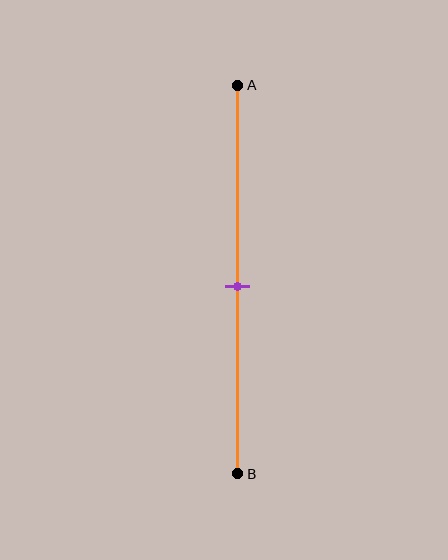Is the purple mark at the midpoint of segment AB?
Yes, the mark is approximately at the midpoint.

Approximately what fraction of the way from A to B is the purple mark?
The purple mark is approximately 50% of the way from A to B.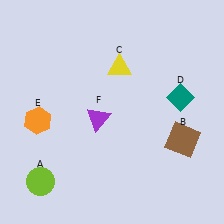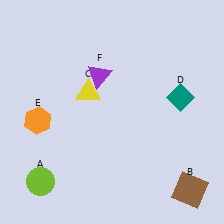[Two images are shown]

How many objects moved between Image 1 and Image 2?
3 objects moved between the two images.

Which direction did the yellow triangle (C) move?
The yellow triangle (C) moved left.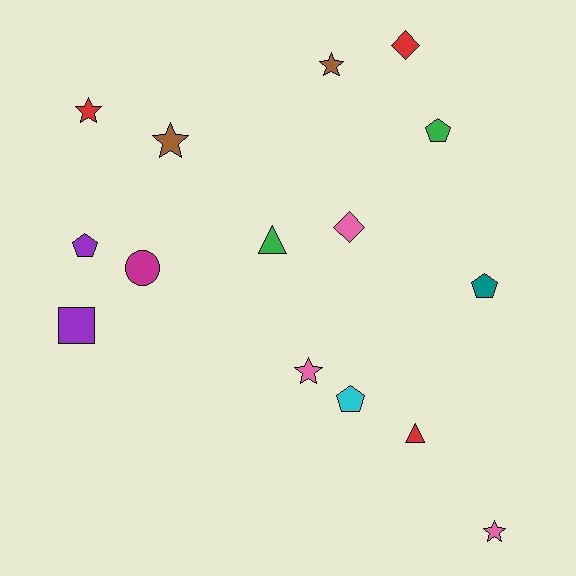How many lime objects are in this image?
There are no lime objects.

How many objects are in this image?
There are 15 objects.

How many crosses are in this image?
There are no crosses.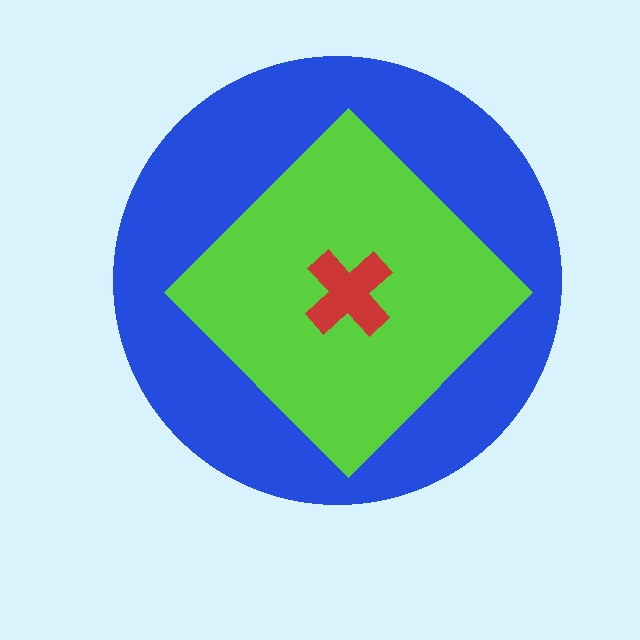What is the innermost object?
The red cross.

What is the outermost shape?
The blue circle.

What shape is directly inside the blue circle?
The lime diamond.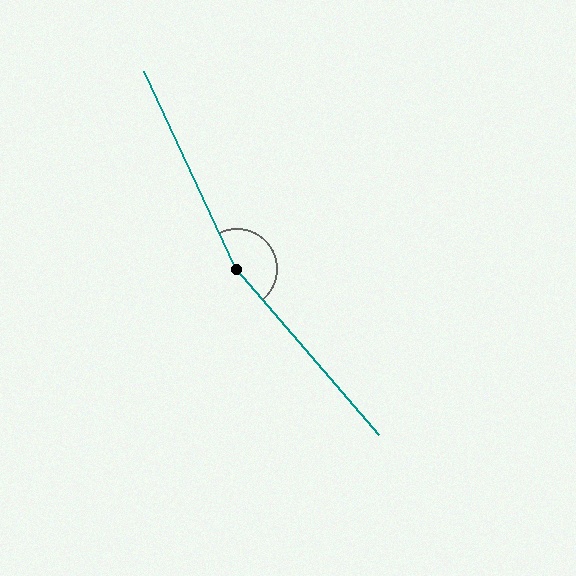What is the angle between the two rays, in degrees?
Approximately 165 degrees.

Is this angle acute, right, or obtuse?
It is obtuse.